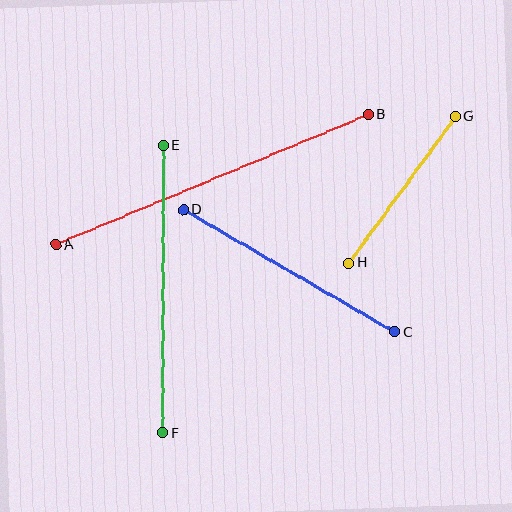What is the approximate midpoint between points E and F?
The midpoint is at approximately (163, 289) pixels.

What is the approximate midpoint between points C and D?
The midpoint is at approximately (289, 271) pixels.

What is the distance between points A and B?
The distance is approximately 339 pixels.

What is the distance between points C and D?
The distance is approximately 244 pixels.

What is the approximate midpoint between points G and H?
The midpoint is at approximately (402, 190) pixels.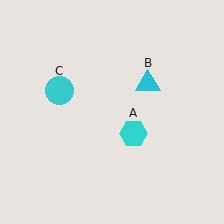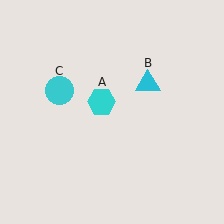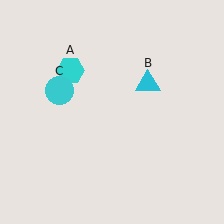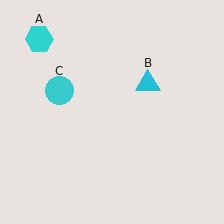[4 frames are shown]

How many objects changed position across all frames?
1 object changed position: cyan hexagon (object A).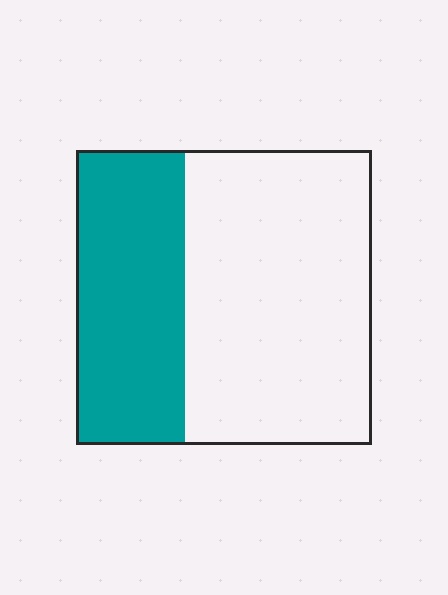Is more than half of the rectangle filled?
No.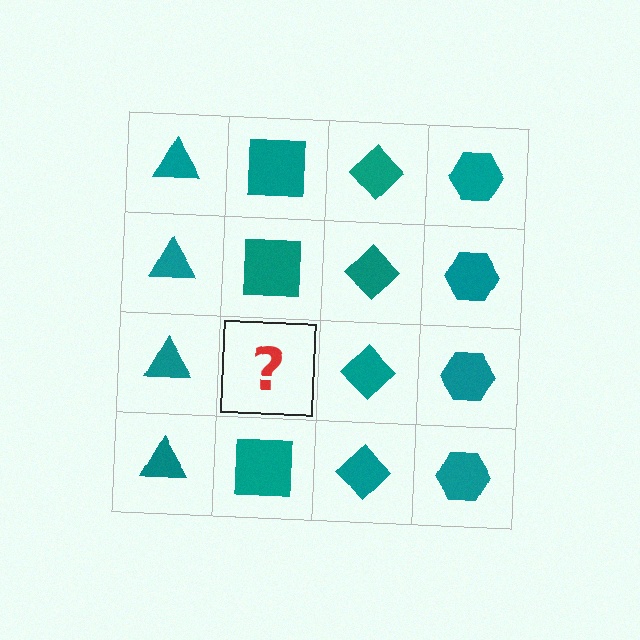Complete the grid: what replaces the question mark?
The question mark should be replaced with a teal square.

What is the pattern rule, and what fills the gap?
The rule is that each column has a consistent shape. The gap should be filled with a teal square.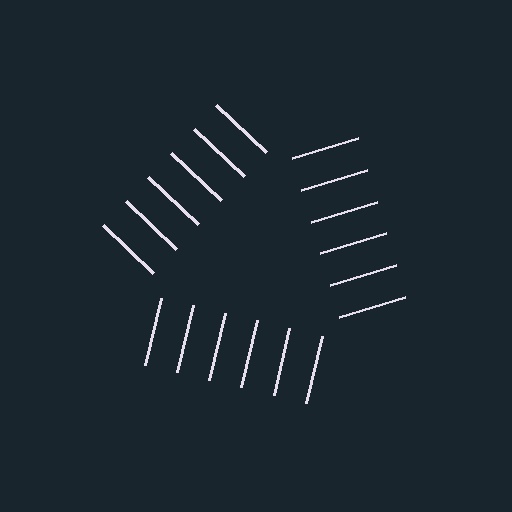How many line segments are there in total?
18 — 6 along each of the 3 edges.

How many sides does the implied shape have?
3 sides — the line-ends trace a triangle.